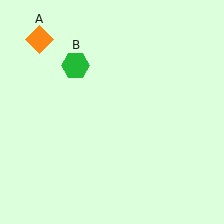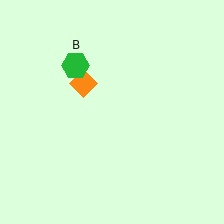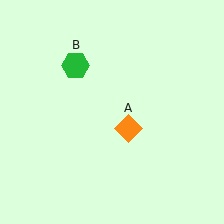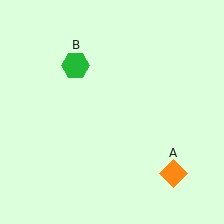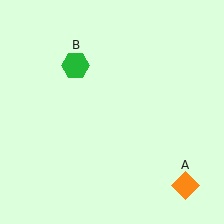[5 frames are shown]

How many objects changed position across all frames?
1 object changed position: orange diamond (object A).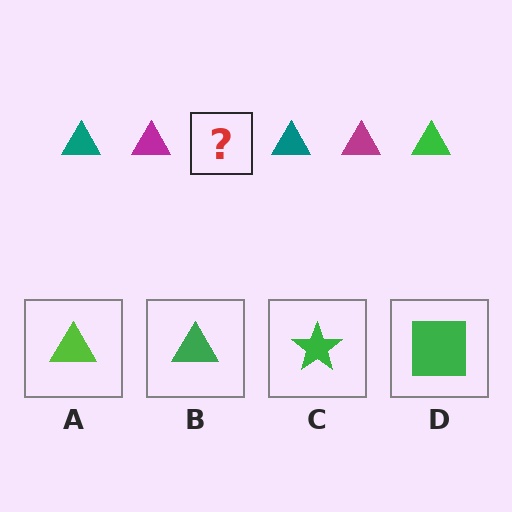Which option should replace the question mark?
Option B.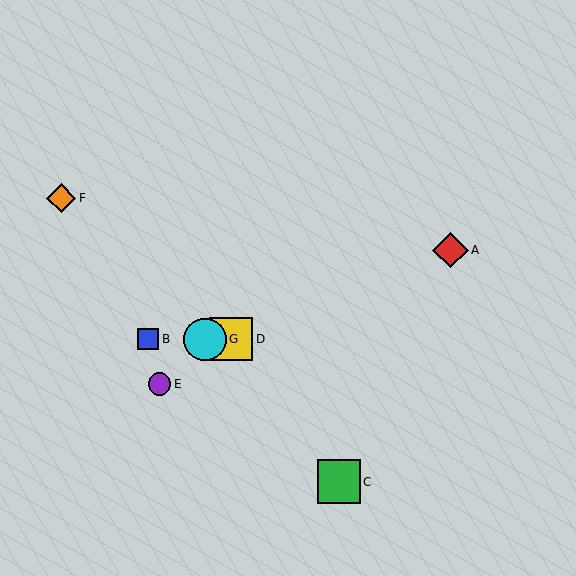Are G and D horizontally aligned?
Yes, both are at y≈339.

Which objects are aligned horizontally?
Objects B, D, G are aligned horizontally.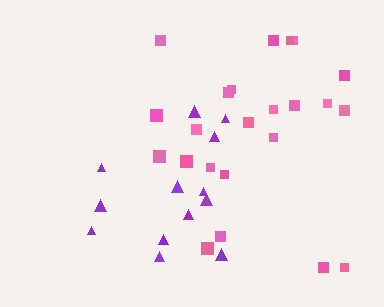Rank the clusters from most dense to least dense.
purple, pink.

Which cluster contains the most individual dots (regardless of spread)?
Pink (23).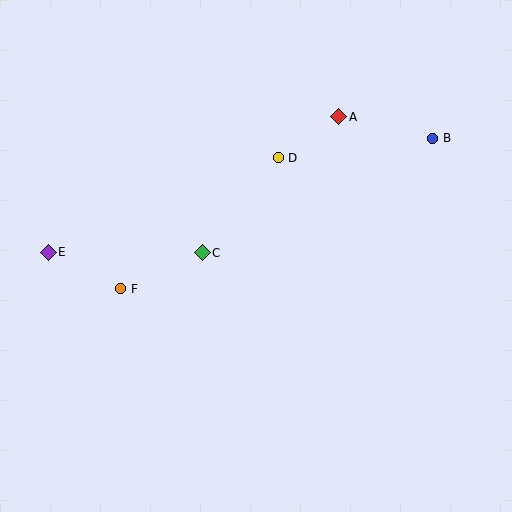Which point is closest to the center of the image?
Point C at (202, 253) is closest to the center.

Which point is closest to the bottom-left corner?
Point F is closest to the bottom-left corner.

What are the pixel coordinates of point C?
Point C is at (202, 253).